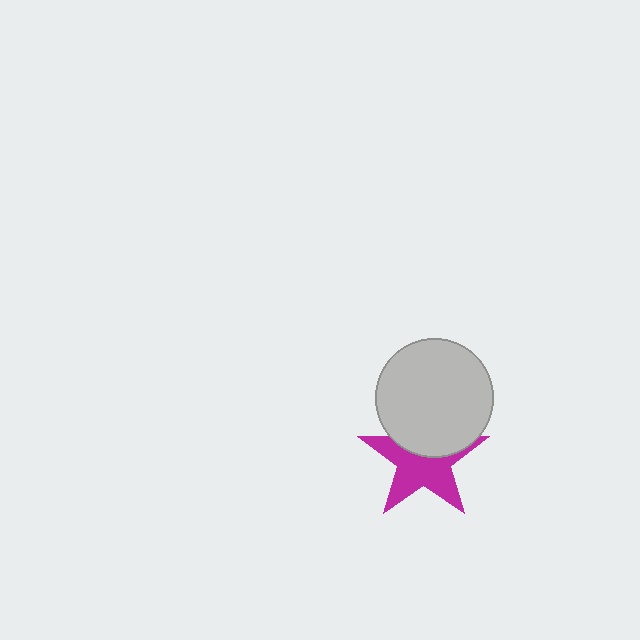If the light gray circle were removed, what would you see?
You would see the complete magenta star.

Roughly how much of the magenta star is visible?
About half of it is visible (roughly 62%).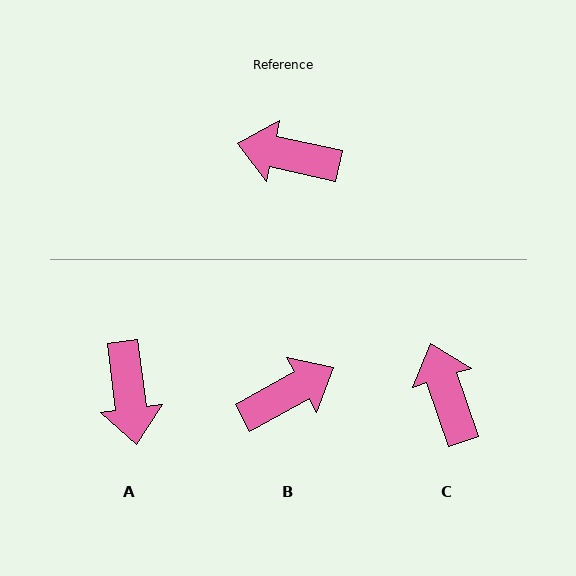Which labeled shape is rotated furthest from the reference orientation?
B, about 139 degrees away.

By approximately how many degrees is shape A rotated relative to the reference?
Approximately 110 degrees counter-clockwise.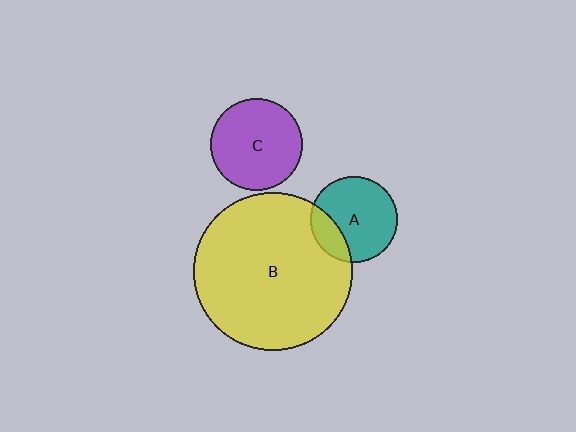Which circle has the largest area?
Circle B (yellow).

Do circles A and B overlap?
Yes.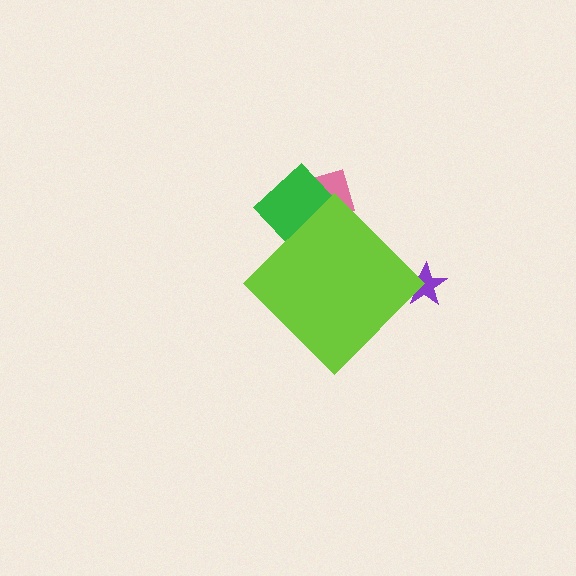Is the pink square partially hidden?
Yes, the pink square is partially hidden behind the lime diamond.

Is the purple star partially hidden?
Yes, the purple star is partially hidden behind the lime diamond.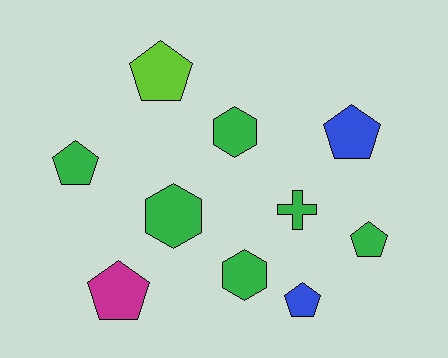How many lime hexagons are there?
There are no lime hexagons.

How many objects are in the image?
There are 10 objects.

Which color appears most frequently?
Green, with 6 objects.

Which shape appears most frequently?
Pentagon, with 6 objects.